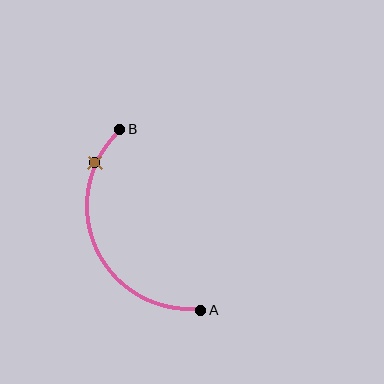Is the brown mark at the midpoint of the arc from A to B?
No. The brown mark lies on the arc but is closer to endpoint B. The arc midpoint would be at the point on the curve equidistant along the arc from both A and B.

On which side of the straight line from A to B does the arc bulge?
The arc bulges to the left of the straight line connecting A and B.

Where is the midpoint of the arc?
The arc midpoint is the point on the curve farthest from the straight line joining A and B. It sits to the left of that line.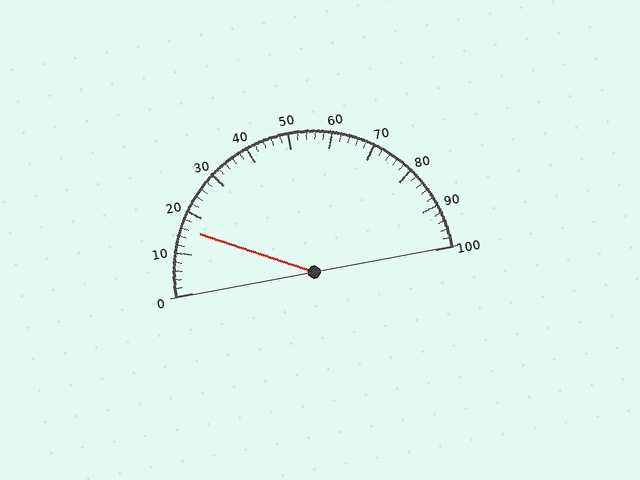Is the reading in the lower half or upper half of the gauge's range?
The reading is in the lower half of the range (0 to 100).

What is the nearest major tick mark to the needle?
The nearest major tick mark is 20.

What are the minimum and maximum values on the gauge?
The gauge ranges from 0 to 100.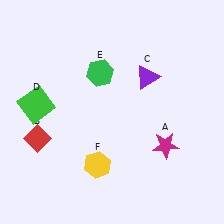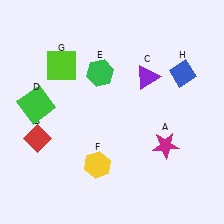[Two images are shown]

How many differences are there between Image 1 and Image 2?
There are 2 differences between the two images.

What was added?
A lime square (G), a blue diamond (H) were added in Image 2.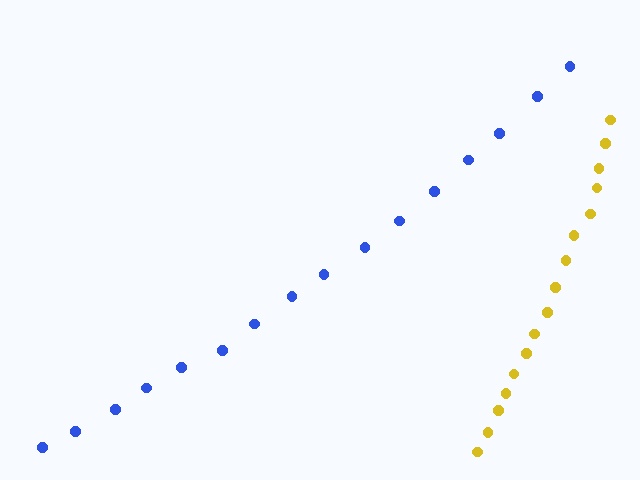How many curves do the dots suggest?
There are 2 distinct paths.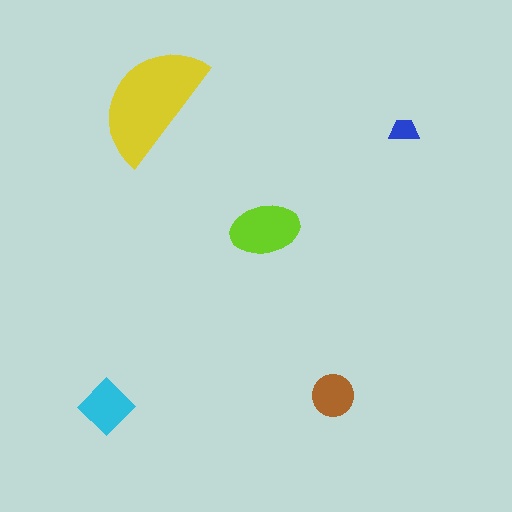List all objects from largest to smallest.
The yellow semicircle, the lime ellipse, the cyan diamond, the brown circle, the blue trapezoid.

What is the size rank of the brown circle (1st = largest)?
4th.